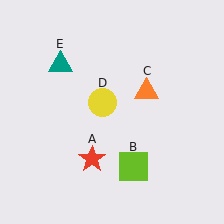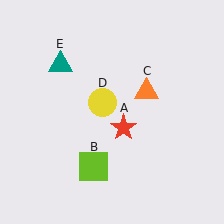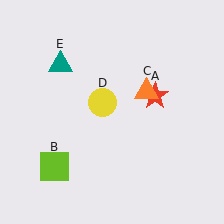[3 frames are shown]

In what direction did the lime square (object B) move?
The lime square (object B) moved left.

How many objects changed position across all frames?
2 objects changed position: red star (object A), lime square (object B).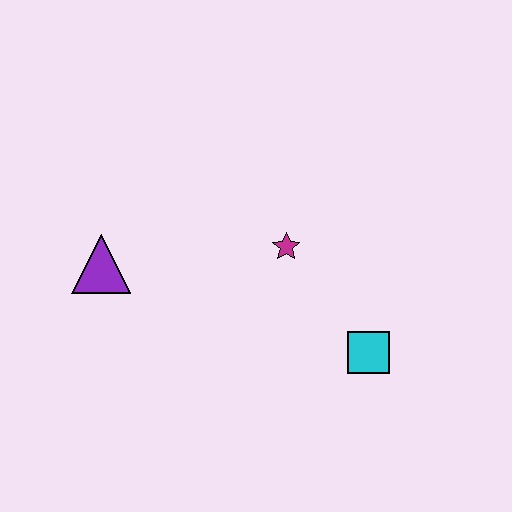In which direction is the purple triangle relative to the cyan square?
The purple triangle is to the left of the cyan square.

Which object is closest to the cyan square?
The magenta star is closest to the cyan square.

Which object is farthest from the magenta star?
The purple triangle is farthest from the magenta star.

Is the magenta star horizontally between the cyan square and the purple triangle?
Yes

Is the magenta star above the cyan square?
Yes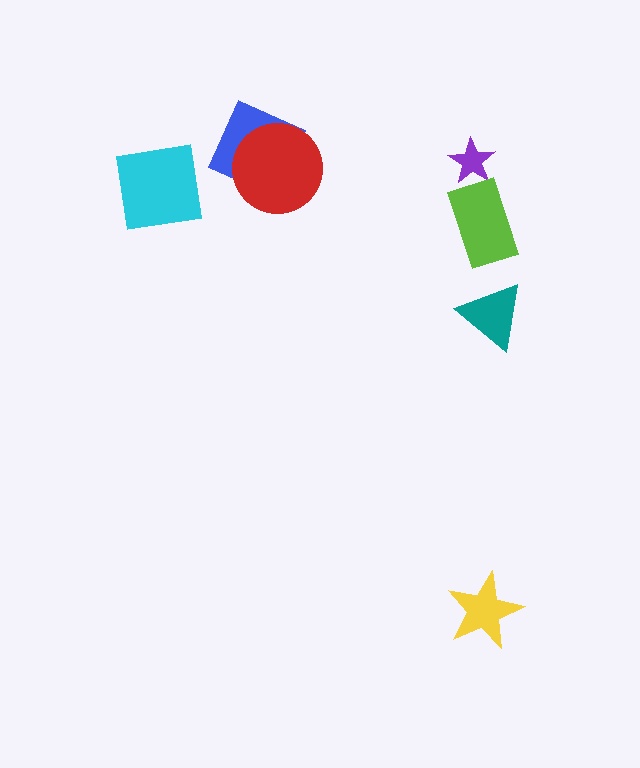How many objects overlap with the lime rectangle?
0 objects overlap with the lime rectangle.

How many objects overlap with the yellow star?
0 objects overlap with the yellow star.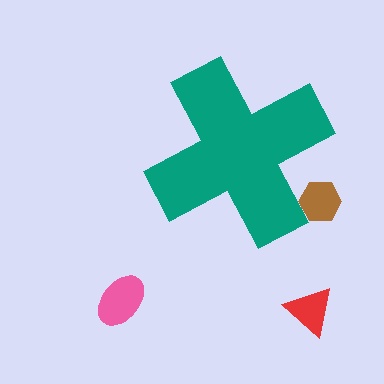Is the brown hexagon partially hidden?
Yes, the brown hexagon is partially hidden behind the teal cross.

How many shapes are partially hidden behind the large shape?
1 shape is partially hidden.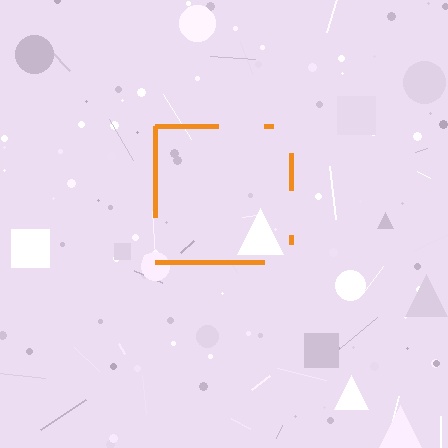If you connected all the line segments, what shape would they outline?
They would outline a square.